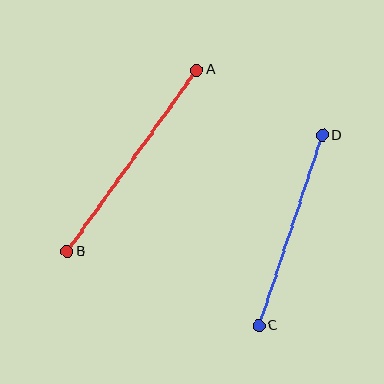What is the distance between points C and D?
The distance is approximately 200 pixels.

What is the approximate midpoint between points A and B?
The midpoint is at approximately (132, 161) pixels.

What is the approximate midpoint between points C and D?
The midpoint is at approximately (290, 230) pixels.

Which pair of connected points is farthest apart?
Points A and B are farthest apart.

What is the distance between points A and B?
The distance is approximately 223 pixels.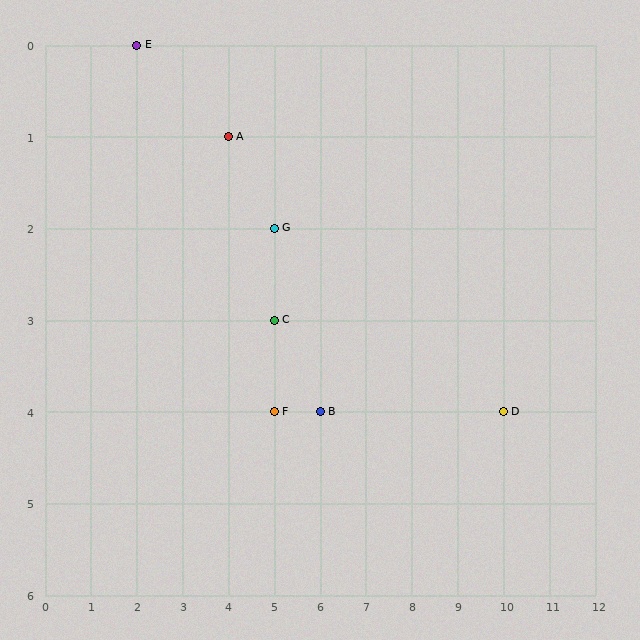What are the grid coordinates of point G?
Point G is at grid coordinates (5, 2).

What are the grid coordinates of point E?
Point E is at grid coordinates (2, 0).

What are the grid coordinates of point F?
Point F is at grid coordinates (5, 4).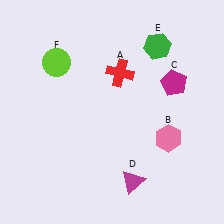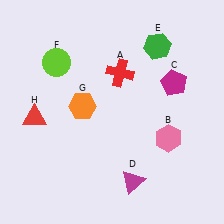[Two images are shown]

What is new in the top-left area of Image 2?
An orange hexagon (G) was added in the top-left area of Image 2.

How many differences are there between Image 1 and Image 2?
There are 2 differences between the two images.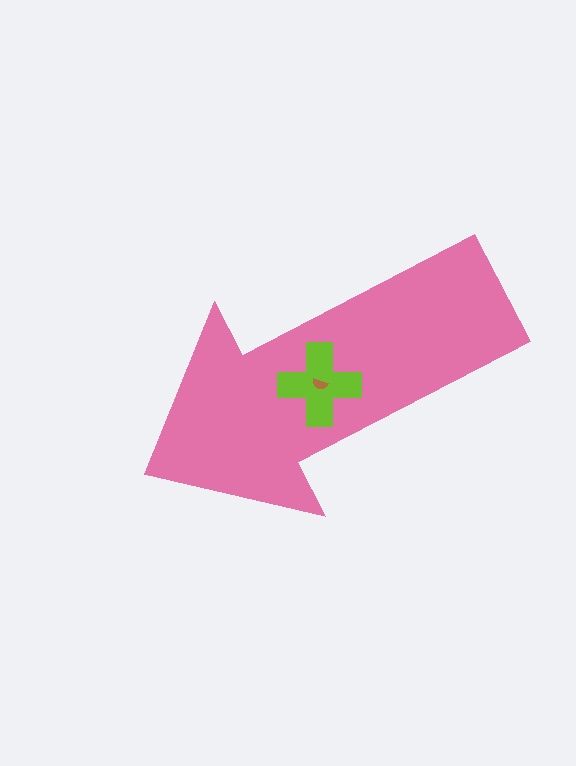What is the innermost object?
The brown semicircle.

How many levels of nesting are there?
3.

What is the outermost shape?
The pink arrow.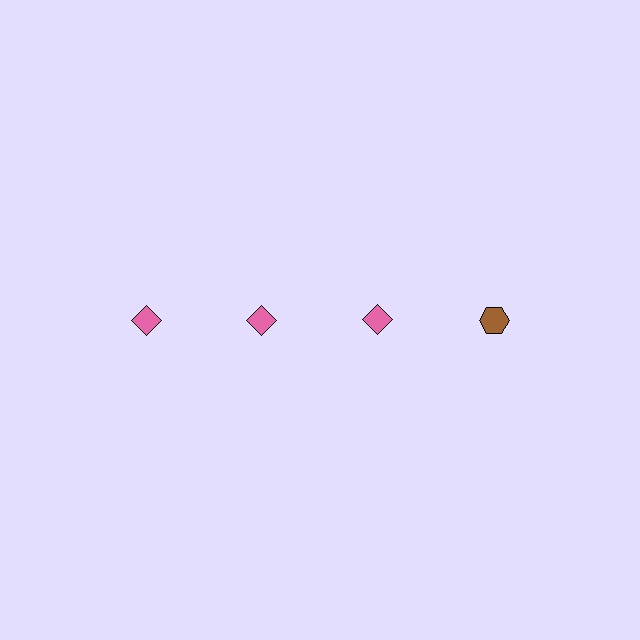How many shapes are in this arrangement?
There are 4 shapes arranged in a grid pattern.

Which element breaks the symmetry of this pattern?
The brown hexagon in the top row, second from right column breaks the symmetry. All other shapes are pink diamonds.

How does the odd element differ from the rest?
It differs in both color (brown instead of pink) and shape (hexagon instead of diamond).